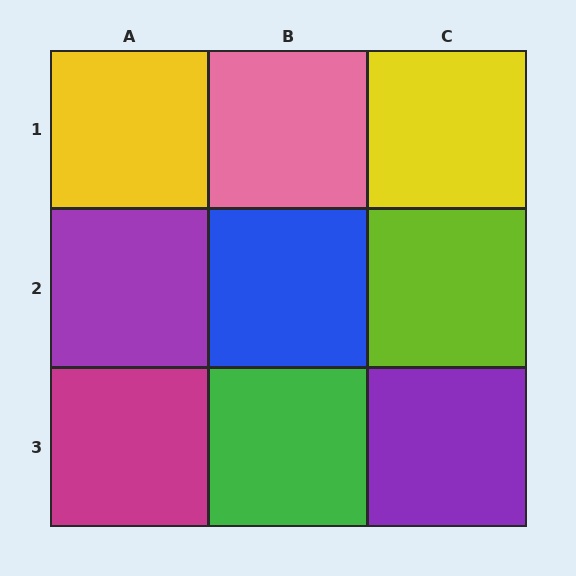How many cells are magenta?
1 cell is magenta.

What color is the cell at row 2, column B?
Blue.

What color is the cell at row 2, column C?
Lime.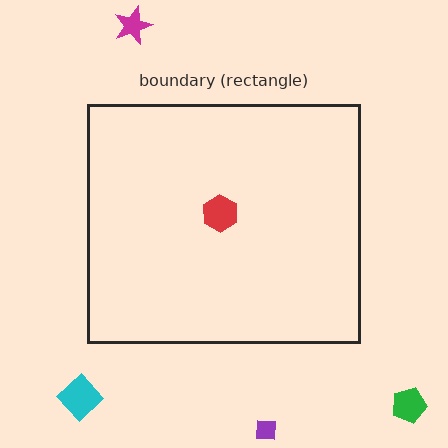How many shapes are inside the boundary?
1 inside, 4 outside.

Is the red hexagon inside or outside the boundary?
Inside.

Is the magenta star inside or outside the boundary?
Outside.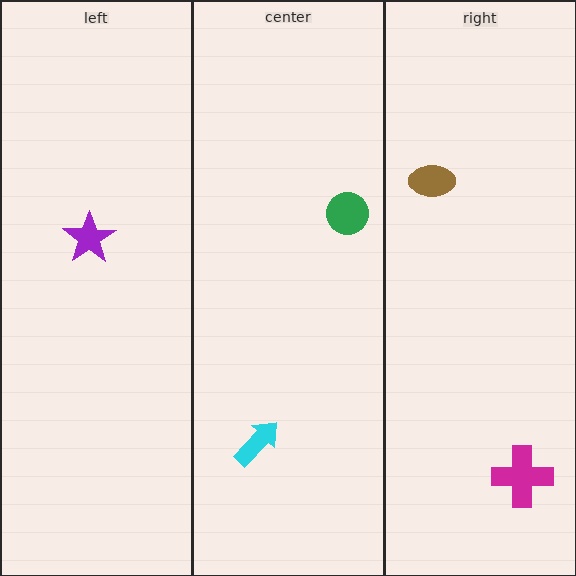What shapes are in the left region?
The purple star.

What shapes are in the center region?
The green circle, the cyan arrow.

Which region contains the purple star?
The left region.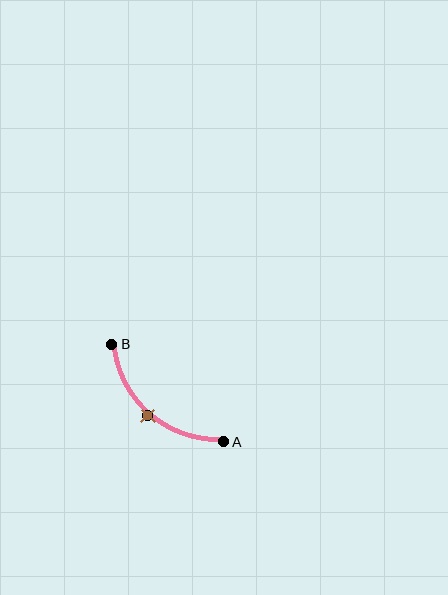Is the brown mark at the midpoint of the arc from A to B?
Yes. The brown mark lies on the arc at equal arc-length from both A and B — it is the arc midpoint.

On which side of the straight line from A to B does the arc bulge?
The arc bulges below and to the left of the straight line connecting A and B.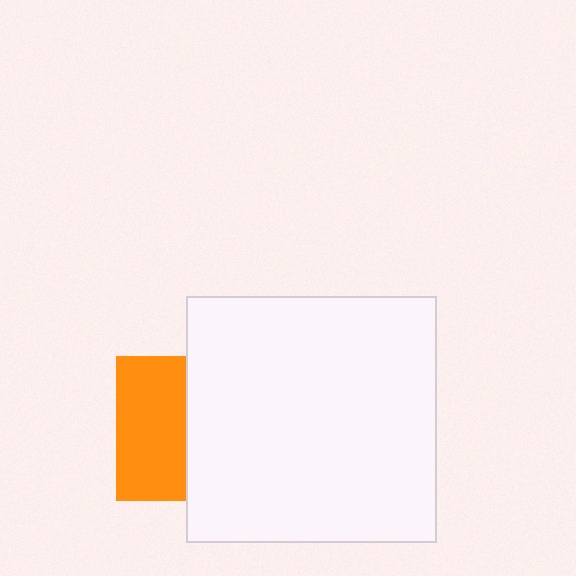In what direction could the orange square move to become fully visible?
The orange square could move left. That would shift it out from behind the white rectangle entirely.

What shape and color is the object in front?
The object in front is a white rectangle.